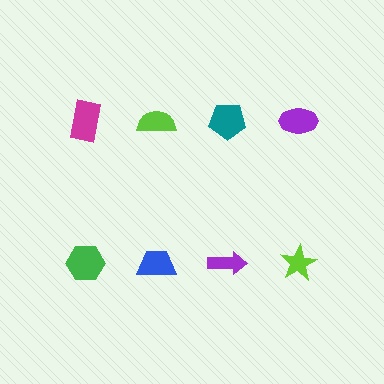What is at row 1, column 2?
A lime semicircle.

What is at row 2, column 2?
A blue trapezoid.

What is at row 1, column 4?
A purple ellipse.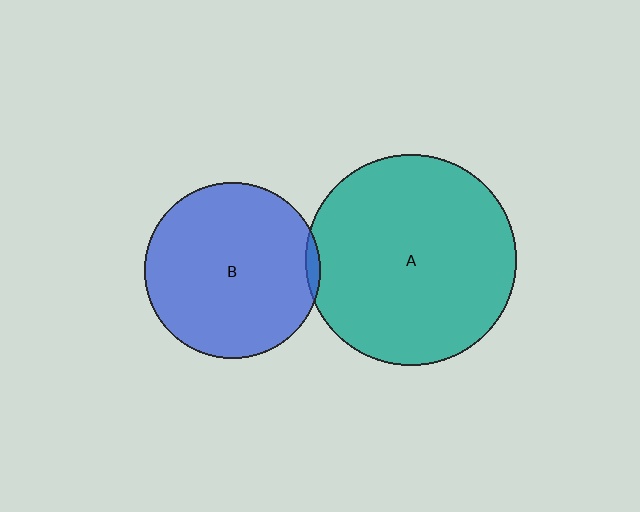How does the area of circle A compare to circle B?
Approximately 1.4 times.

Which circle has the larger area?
Circle A (teal).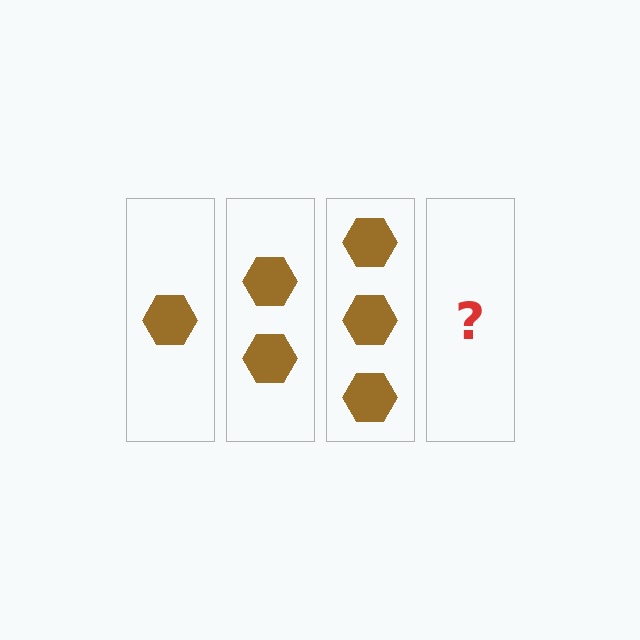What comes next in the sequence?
The next element should be 4 hexagons.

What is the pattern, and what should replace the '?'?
The pattern is that each step adds one more hexagon. The '?' should be 4 hexagons.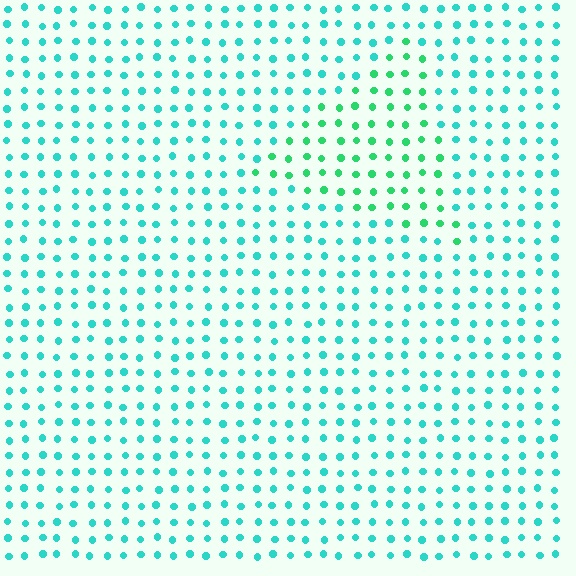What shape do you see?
I see a triangle.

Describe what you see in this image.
The image is filled with small cyan elements in a uniform arrangement. A triangle-shaped region is visible where the elements are tinted to a slightly different hue, forming a subtle color boundary.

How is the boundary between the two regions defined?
The boundary is defined purely by a slight shift in hue (about 32 degrees). Spacing, size, and orientation are identical on both sides.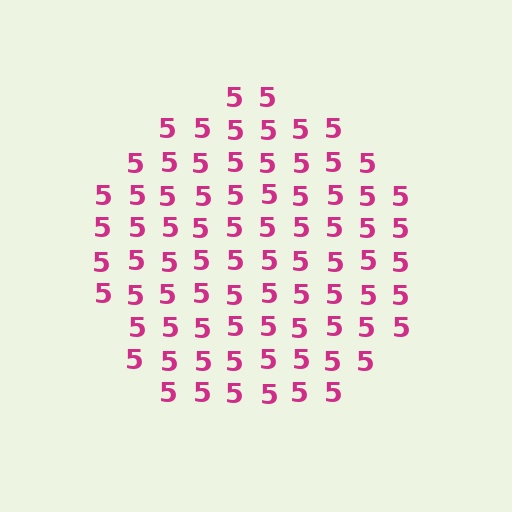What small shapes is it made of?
It is made of small digit 5's.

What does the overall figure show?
The overall figure shows a circle.